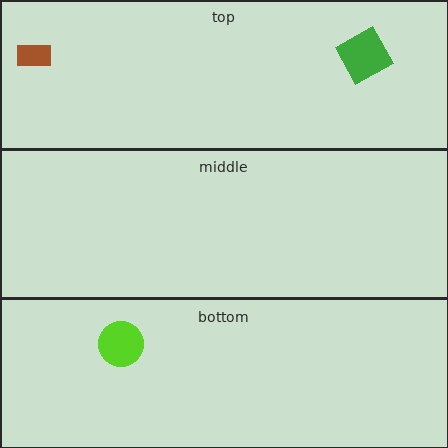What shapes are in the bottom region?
The lime circle.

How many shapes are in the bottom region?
1.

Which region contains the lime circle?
The bottom region.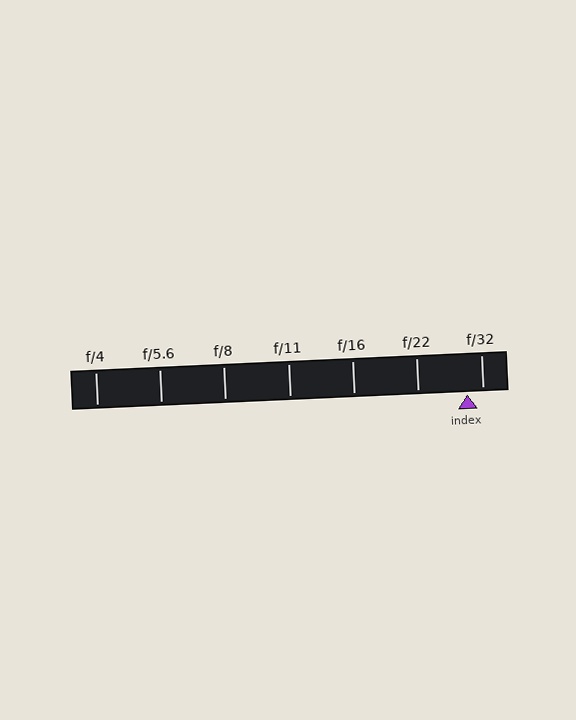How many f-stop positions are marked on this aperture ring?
There are 7 f-stop positions marked.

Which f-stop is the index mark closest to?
The index mark is closest to f/32.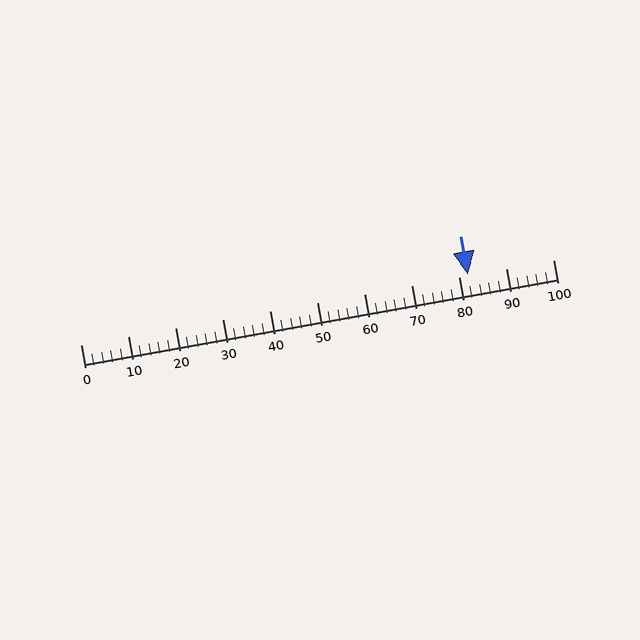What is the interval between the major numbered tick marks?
The major tick marks are spaced 10 units apart.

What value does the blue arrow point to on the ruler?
The blue arrow points to approximately 82.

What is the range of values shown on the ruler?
The ruler shows values from 0 to 100.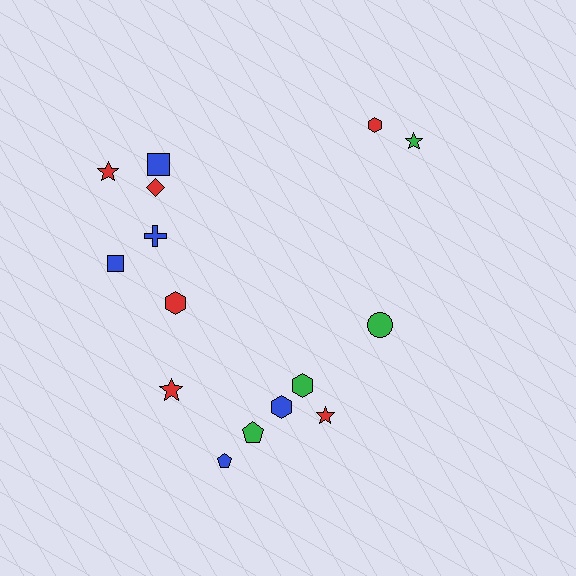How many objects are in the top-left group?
There are 6 objects.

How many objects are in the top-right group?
There are 3 objects.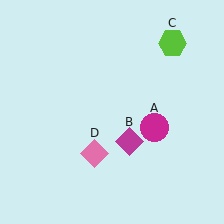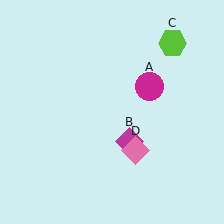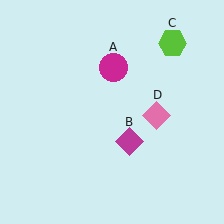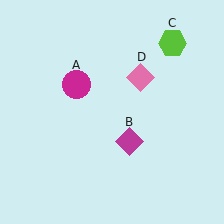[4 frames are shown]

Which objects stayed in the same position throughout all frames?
Magenta diamond (object B) and lime hexagon (object C) remained stationary.